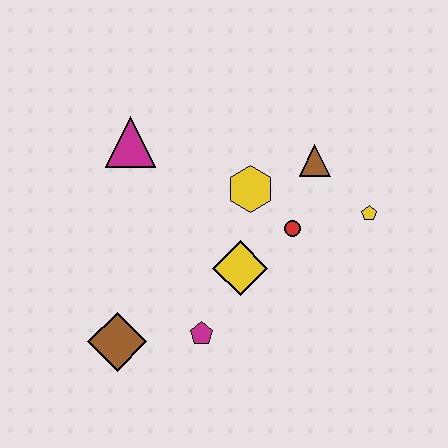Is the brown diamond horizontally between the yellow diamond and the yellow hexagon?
No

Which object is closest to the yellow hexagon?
The red circle is closest to the yellow hexagon.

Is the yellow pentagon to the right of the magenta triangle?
Yes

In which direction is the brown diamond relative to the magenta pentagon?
The brown diamond is to the left of the magenta pentagon.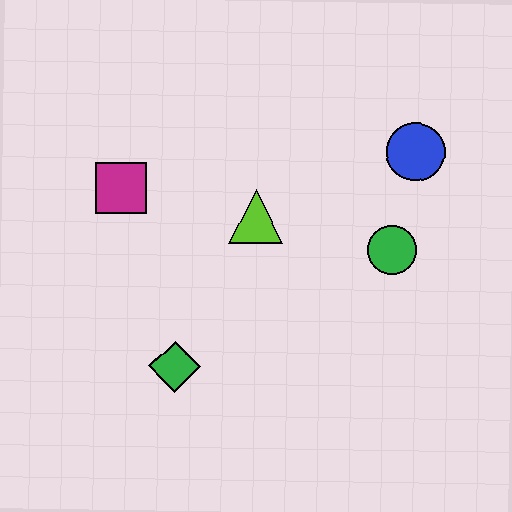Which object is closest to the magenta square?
The lime triangle is closest to the magenta square.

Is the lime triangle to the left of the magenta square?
No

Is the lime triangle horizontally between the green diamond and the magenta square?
No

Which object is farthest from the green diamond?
The blue circle is farthest from the green diamond.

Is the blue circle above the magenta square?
Yes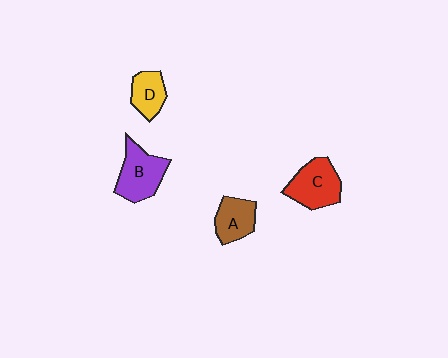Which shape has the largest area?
Shape B (purple).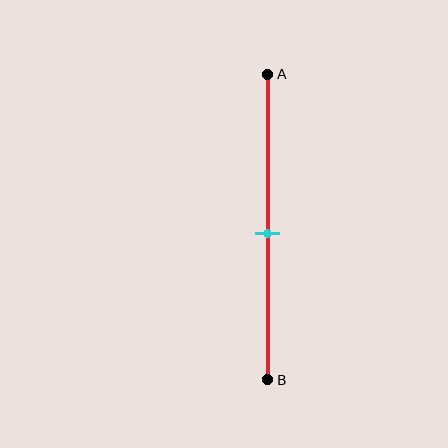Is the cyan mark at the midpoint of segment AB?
Yes, the mark is approximately at the midpoint.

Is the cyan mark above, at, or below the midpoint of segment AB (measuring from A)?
The cyan mark is approximately at the midpoint of segment AB.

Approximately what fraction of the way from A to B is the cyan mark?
The cyan mark is approximately 50% of the way from A to B.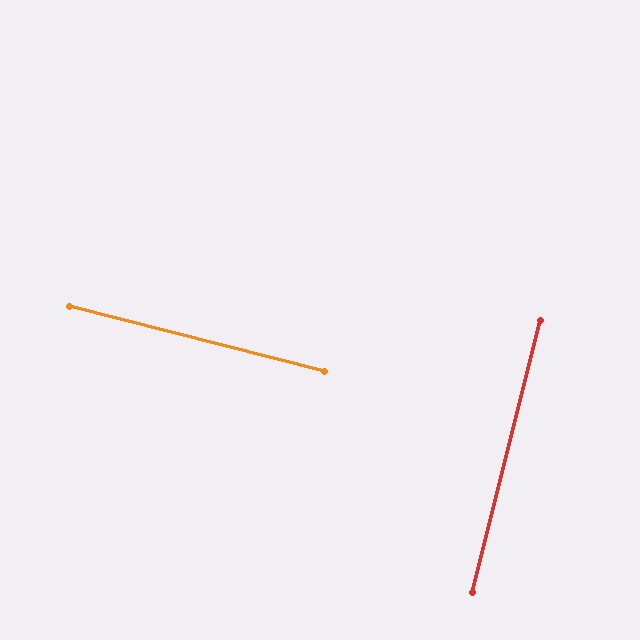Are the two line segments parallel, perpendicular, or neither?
Perpendicular — they meet at approximately 90°.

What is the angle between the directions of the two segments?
Approximately 90 degrees.